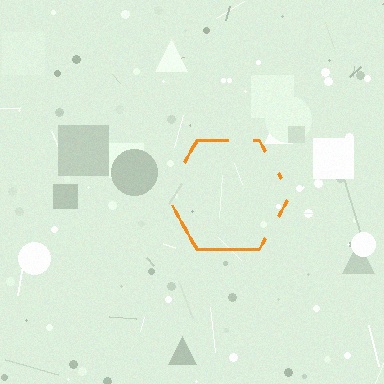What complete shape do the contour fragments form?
The contour fragments form a hexagon.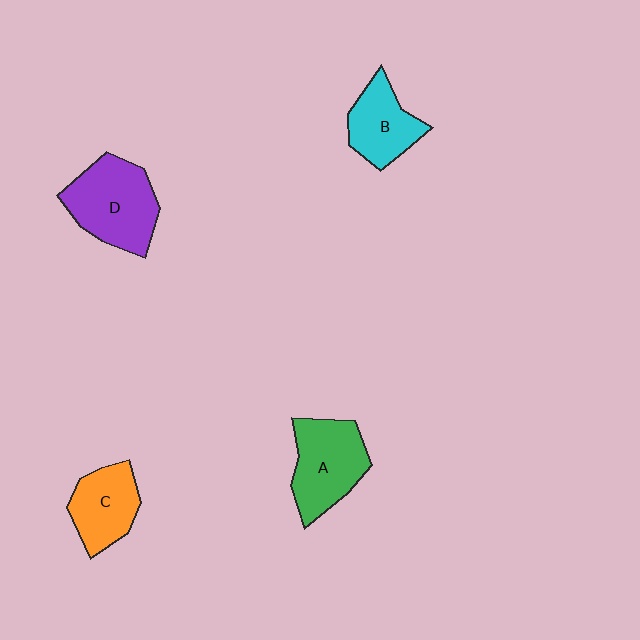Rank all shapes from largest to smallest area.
From largest to smallest: D (purple), A (green), C (orange), B (cyan).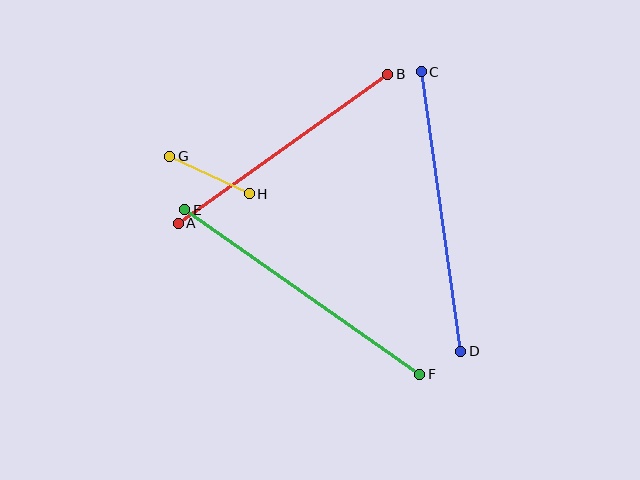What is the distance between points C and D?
The distance is approximately 282 pixels.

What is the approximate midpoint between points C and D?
The midpoint is at approximately (441, 212) pixels.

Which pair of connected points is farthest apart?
Points E and F are farthest apart.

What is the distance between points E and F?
The distance is approximately 287 pixels.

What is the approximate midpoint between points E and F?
The midpoint is at approximately (302, 292) pixels.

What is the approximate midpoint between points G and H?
The midpoint is at approximately (210, 175) pixels.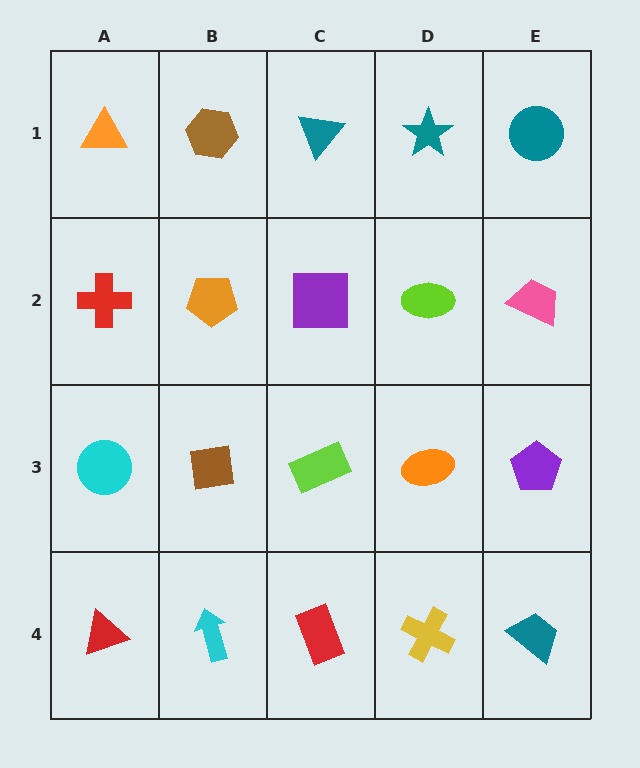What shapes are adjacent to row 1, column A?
A red cross (row 2, column A), a brown hexagon (row 1, column B).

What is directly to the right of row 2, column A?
An orange pentagon.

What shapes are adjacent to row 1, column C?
A purple square (row 2, column C), a brown hexagon (row 1, column B), a teal star (row 1, column D).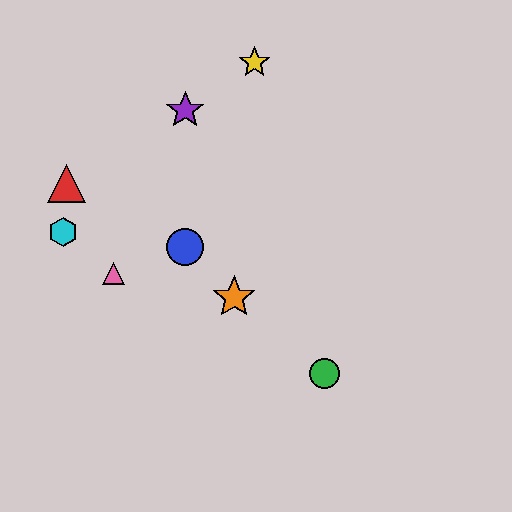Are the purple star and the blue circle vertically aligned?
Yes, both are at x≈185.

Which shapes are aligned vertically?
The blue circle, the purple star are aligned vertically.